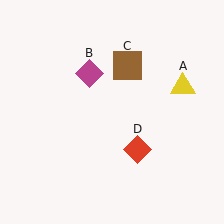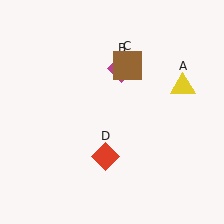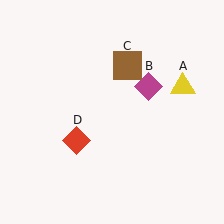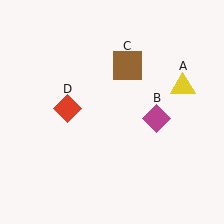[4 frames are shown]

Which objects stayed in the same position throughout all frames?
Yellow triangle (object A) and brown square (object C) remained stationary.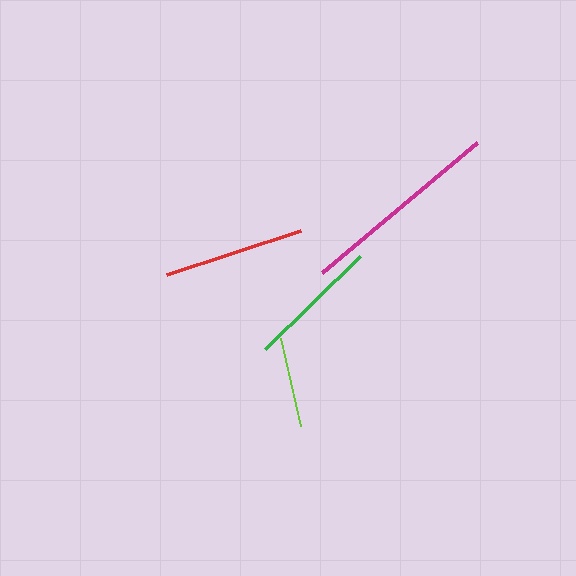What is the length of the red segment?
The red segment is approximately 141 pixels long.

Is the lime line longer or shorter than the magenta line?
The magenta line is longer than the lime line.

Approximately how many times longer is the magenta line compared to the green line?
The magenta line is approximately 1.5 times the length of the green line.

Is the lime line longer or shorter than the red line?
The red line is longer than the lime line.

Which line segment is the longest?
The magenta line is the longest at approximately 202 pixels.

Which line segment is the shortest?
The lime line is the shortest at approximately 91 pixels.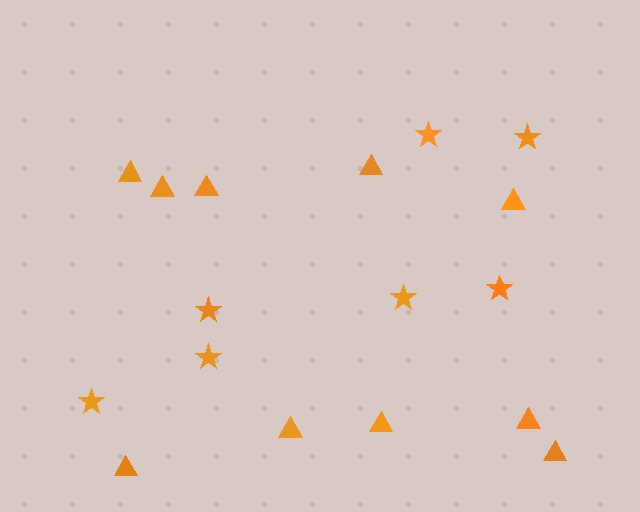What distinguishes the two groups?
There are 2 groups: one group of stars (7) and one group of triangles (10).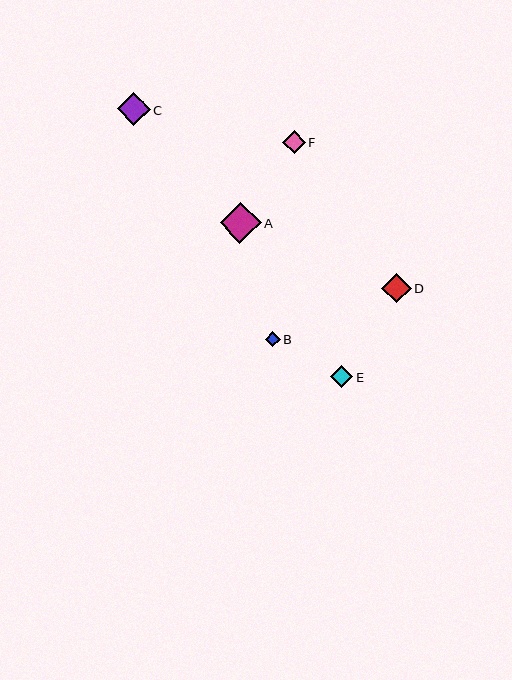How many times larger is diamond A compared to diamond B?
Diamond A is approximately 2.7 times the size of diamond B.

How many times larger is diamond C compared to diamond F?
Diamond C is approximately 1.5 times the size of diamond F.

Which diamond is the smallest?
Diamond B is the smallest with a size of approximately 15 pixels.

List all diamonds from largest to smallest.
From largest to smallest: A, C, D, F, E, B.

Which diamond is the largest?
Diamond A is the largest with a size of approximately 41 pixels.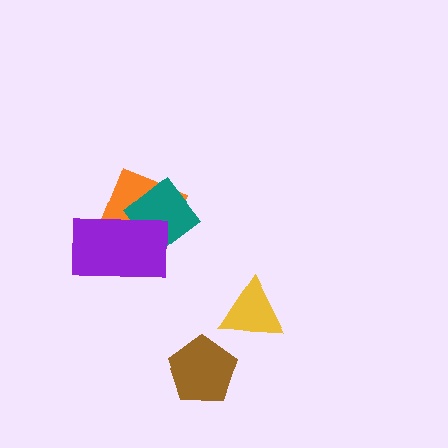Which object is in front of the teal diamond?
The purple rectangle is in front of the teal diamond.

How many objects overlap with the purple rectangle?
2 objects overlap with the purple rectangle.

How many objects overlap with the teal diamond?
2 objects overlap with the teal diamond.